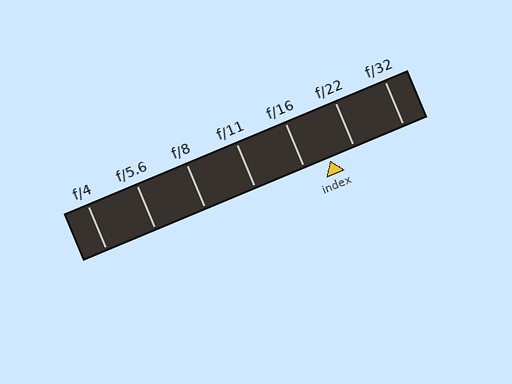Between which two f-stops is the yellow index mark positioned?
The index mark is between f/16 and f/22.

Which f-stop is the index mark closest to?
The index mark is closest to f/16.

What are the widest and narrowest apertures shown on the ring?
The widest aperture shown is f/4 and the narrowest is f/32.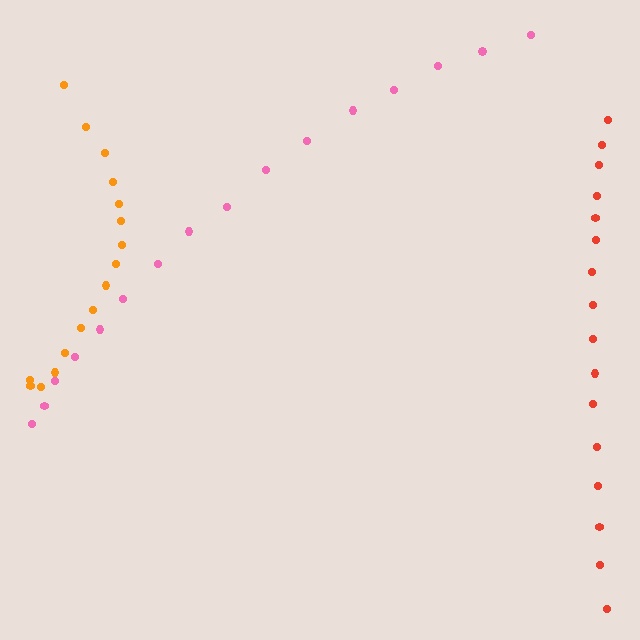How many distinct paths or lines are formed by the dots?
There are 3 distinct paths.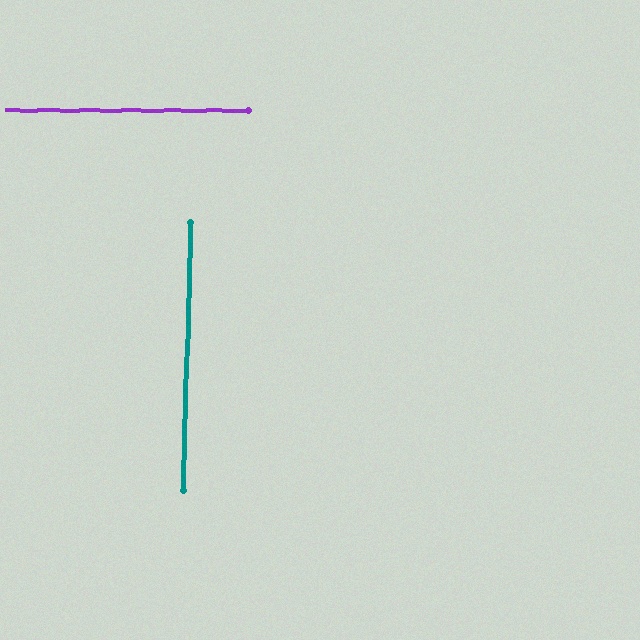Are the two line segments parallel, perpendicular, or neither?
Perpendicular — they meet at approximately 88°.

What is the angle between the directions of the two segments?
Approximately 88 degrees.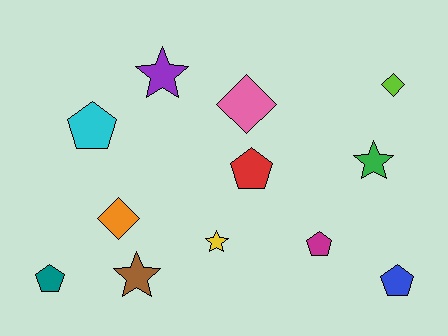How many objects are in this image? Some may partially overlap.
There are 12 objects.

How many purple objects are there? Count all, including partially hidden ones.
There is 1 purple object.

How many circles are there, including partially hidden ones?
There are no circles.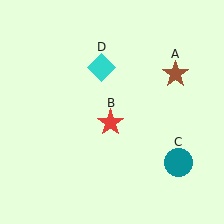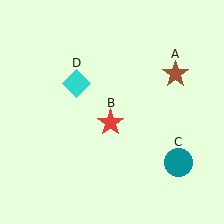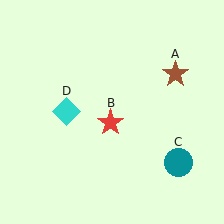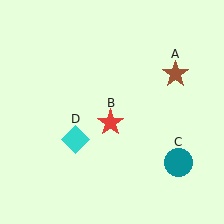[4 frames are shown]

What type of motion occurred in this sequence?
The cyan diamond (object D) rotated counterclockwise around the center of the scene.